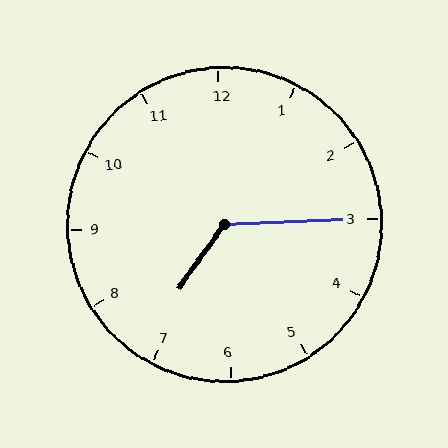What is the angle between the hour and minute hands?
Approximately 128 degrees.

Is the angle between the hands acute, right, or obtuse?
It is obtuse.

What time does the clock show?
7:15.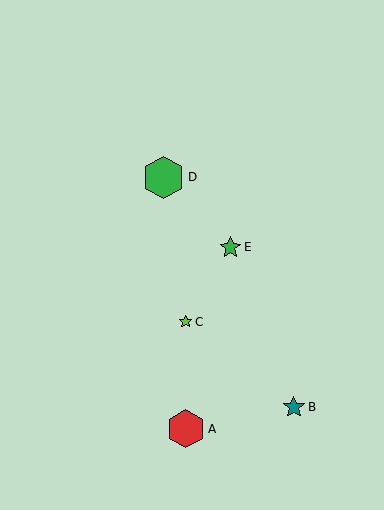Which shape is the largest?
The green hexagon (labeled D) is the largest.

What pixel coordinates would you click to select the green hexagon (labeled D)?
Click at (164, 177) to select the green hexagon D.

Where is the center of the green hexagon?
The center of the green hexagon is at (164, 177).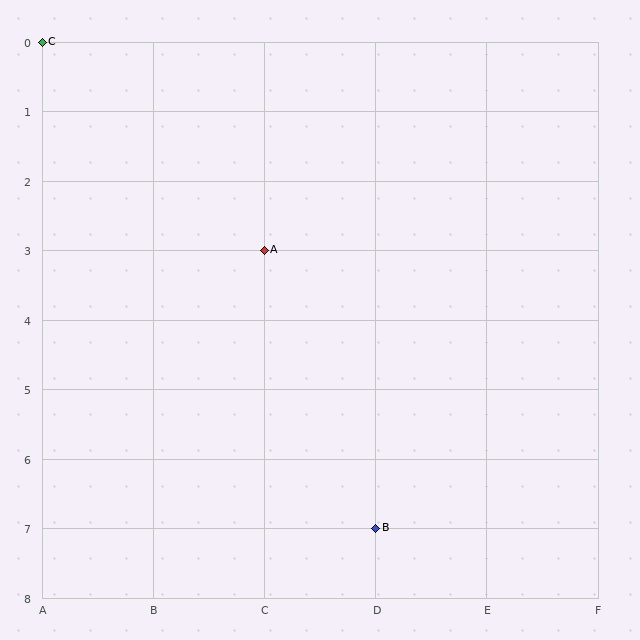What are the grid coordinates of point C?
Point C is at grid coordinates (A, 0).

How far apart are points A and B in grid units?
Points A and B are 1 column and 4 rows apart (about 4.1 grid units diagonally).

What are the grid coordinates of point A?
Point A is at grid coordinates (C, 3).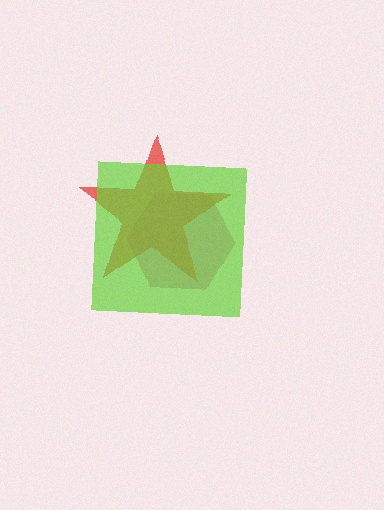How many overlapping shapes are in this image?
There are 3 overlapping shapes in the image.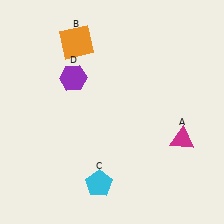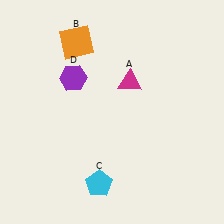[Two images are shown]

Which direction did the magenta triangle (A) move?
The magenta triangle (A) moved up.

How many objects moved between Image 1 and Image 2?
1 object moved between the two images.